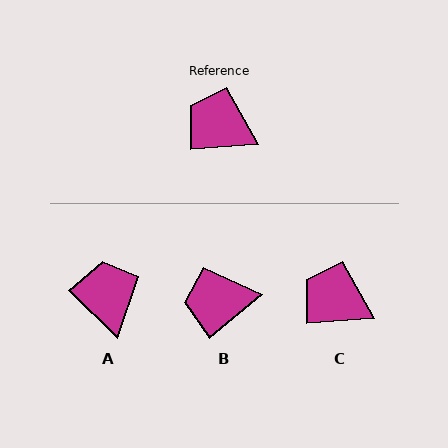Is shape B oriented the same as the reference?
No, it is off by about 36 degrees.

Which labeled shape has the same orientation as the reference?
C.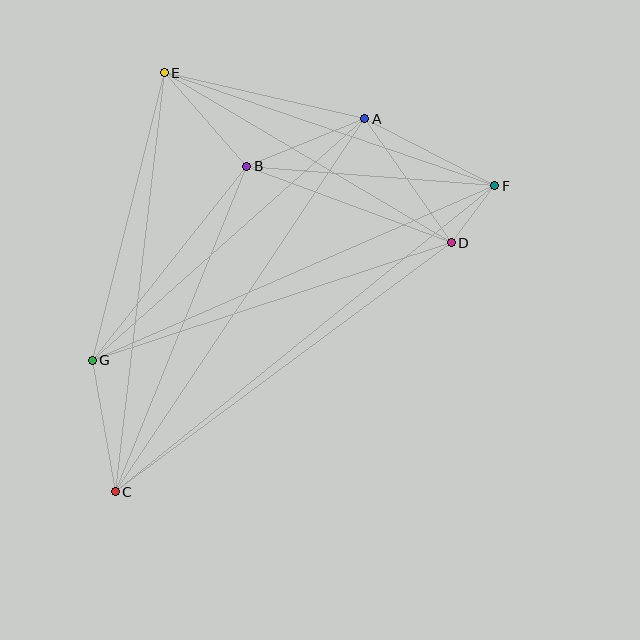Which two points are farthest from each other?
Points C and F are farthest from each other.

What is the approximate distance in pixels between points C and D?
The distance between C and D is approximately 418 pixels.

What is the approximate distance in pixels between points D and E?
The distance between D and E is approximately 333 pixels.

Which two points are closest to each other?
Points D and F are closest to each other.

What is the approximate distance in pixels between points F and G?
The distance between F and G is approximately 439 pixels.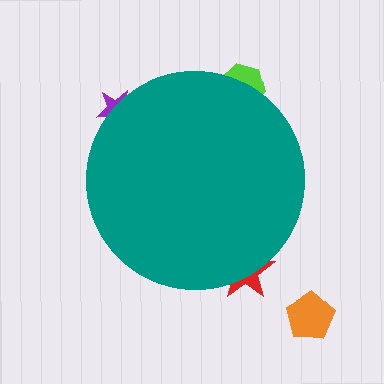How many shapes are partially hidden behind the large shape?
3 shapes are partially hidden.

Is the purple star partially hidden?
Yes, the purple star is partially hidden behind the teal circle.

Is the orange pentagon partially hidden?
No, the orange pentagon is fully visible.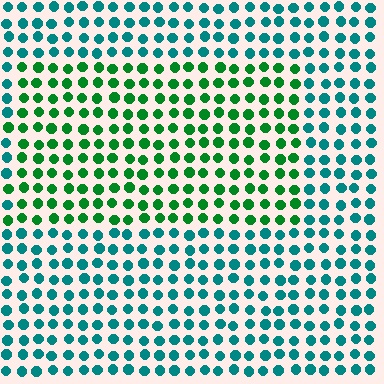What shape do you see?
I see a rectangle.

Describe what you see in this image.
The image is filled with small teal elements in a uniform arrangement. A rectangle-shaped region is visible where the elements are tinted to a slightly different hue, forming a subtle color boundary.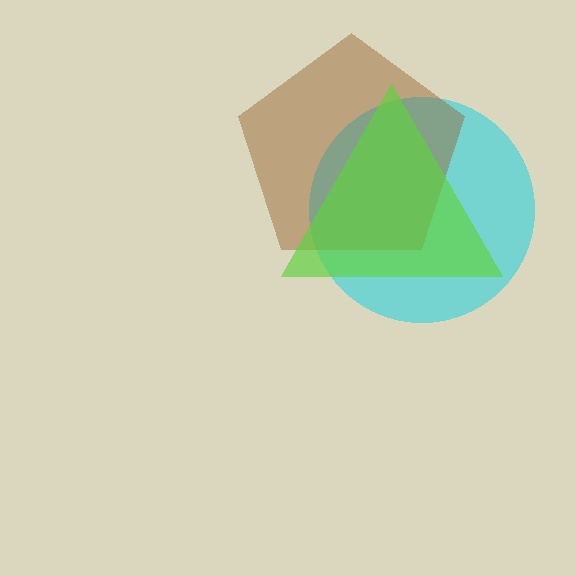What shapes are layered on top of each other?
The layered shapes are: a cyan circle, a brown pentagon, a lime triangle.